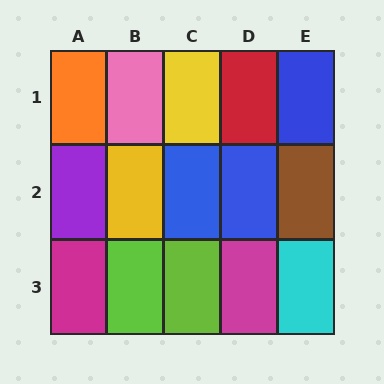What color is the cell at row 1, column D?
Red.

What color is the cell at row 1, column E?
Blue.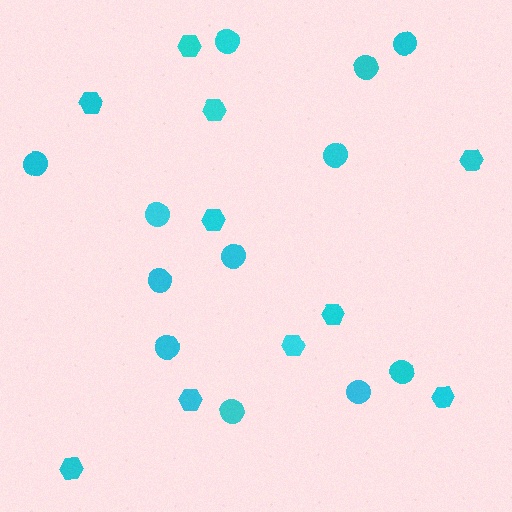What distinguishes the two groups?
There are 2 groups: one group of circles (12) and one group of hexagons (10).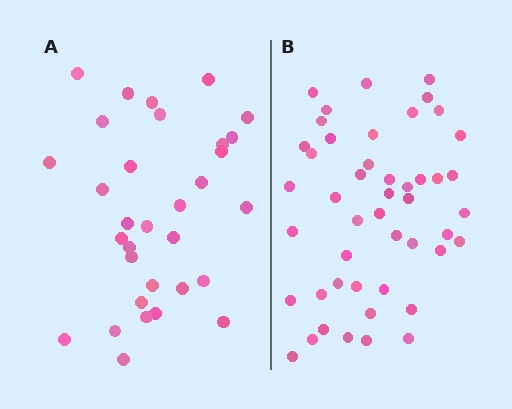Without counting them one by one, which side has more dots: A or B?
Region B (the right region) has more dots.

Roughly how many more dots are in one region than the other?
Region B has approximately 15 more dots than region A.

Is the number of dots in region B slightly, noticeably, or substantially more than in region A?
Region B has substantially more. The ratio is roughly 1.5 to 1.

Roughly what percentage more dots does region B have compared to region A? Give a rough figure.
About 45% more.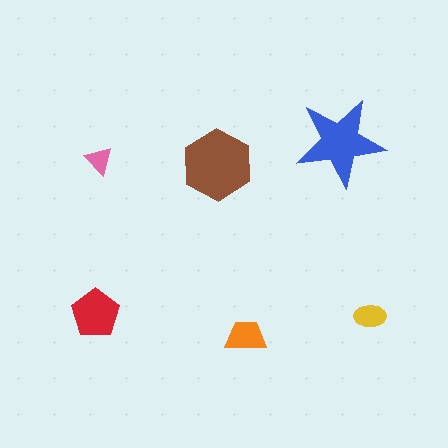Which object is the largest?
The brown hexagon.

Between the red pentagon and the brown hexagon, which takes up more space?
The brown hexagon.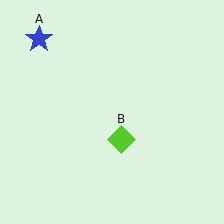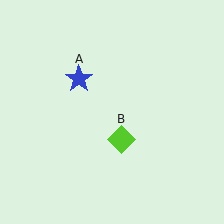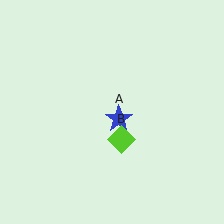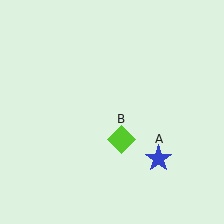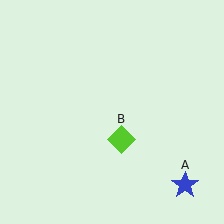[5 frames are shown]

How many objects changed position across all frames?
1 object changed position: blue star (object A).